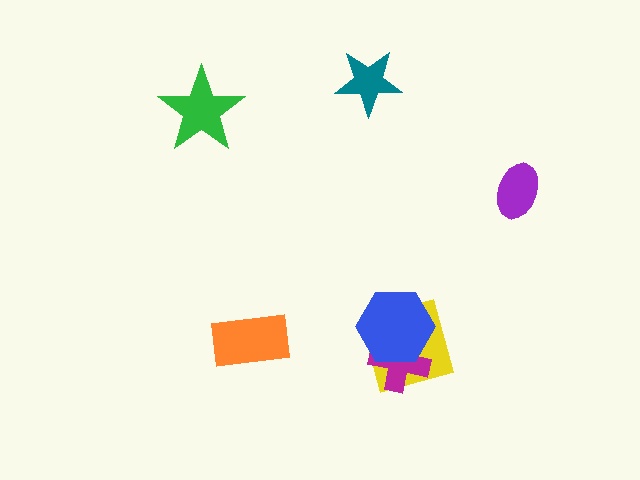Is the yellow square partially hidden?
Yes, it is partially covered by another shape.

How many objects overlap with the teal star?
0 objects overlap with the teal star.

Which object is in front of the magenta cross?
The blue hexagon is in front of the magenta cross.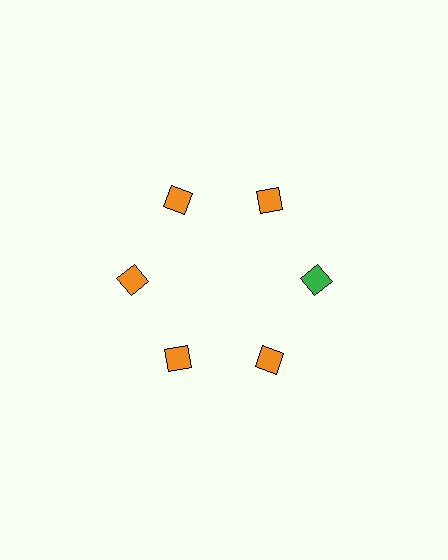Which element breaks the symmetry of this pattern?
The green diamond at roughly the 3 o'clock position breaks the symmetry. All other shapes are orange diamonds.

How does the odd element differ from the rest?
It has a different color: green instead of orange.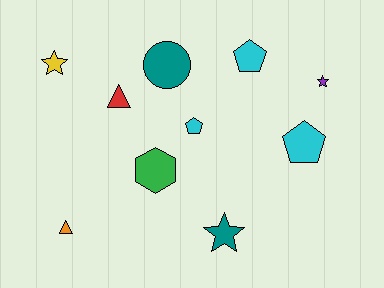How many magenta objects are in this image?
There are no magenta objects.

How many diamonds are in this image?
There are no diamonds.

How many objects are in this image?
There are 10 objects.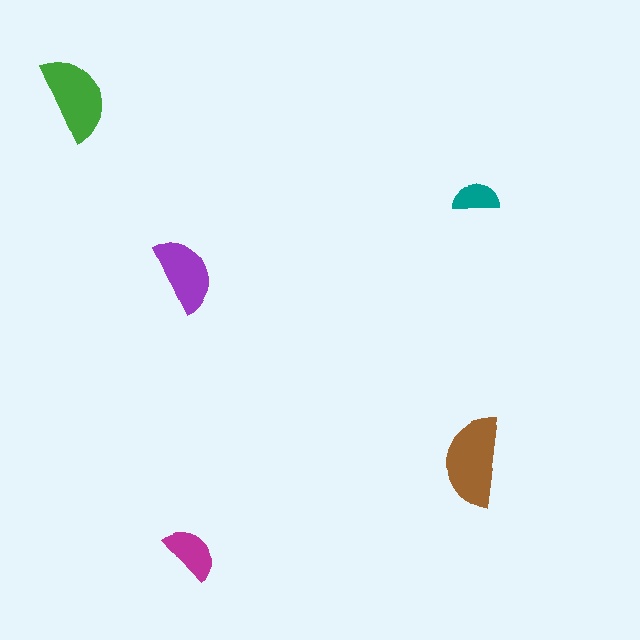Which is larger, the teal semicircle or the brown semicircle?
The brown one.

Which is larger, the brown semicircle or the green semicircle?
The brown one.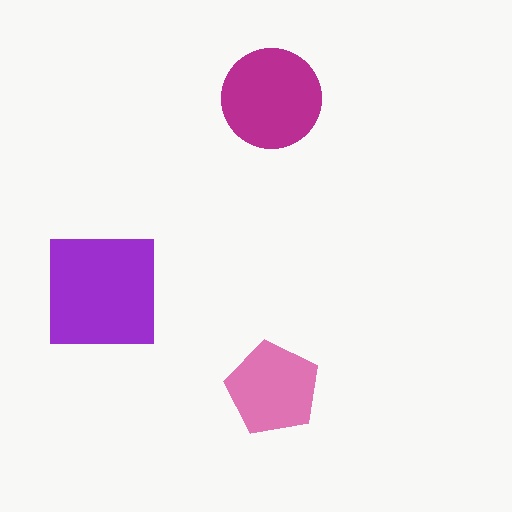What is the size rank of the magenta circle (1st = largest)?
2nd.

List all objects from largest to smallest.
The purple square, the magenta circle, the pink pentagon.